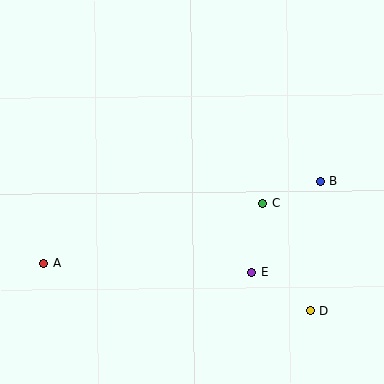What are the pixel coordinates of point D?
Point D is at (310, 311).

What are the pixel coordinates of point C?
Point C is at (263, 204).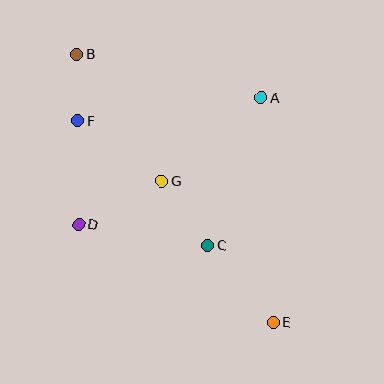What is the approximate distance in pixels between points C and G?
The distance between C and G is approximately 80 pixels.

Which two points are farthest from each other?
Points B and E are farthest from each other.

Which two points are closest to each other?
Points B and F are closest to each other.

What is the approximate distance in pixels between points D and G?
The distance between D and G is approximately 94 pixels.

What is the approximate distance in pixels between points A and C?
The distance between A and C is approximately 157 pixels.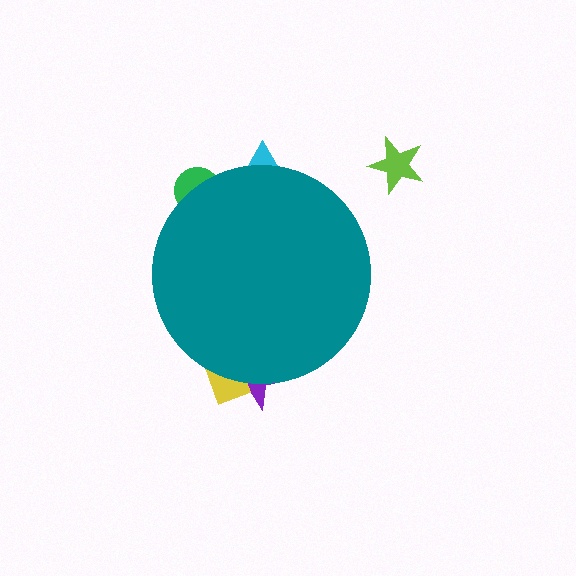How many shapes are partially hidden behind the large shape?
4 shapes are partially hidden.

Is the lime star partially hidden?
No, the lime star is fully visible.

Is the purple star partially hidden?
Yes, the purple star is partially hidden behind the teal circle.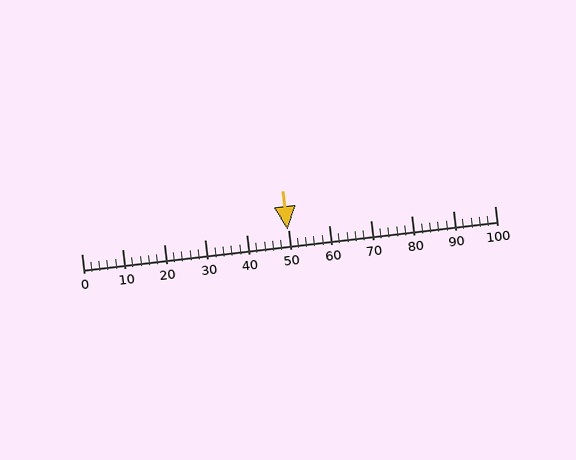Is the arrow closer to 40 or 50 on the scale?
The arrow is closer to 50.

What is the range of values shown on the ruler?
The ruler shows values from 0 to 100.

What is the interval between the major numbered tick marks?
The major tick marks are spaced 10 units apart.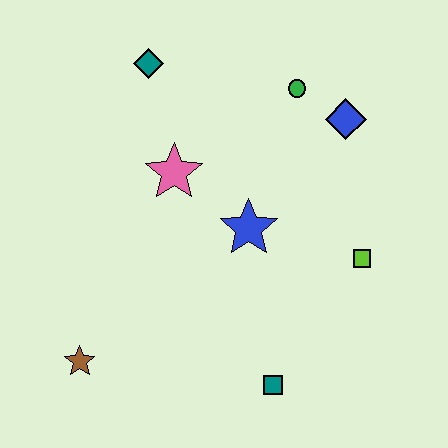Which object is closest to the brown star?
The teal square is closest to the brown star.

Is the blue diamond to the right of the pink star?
Yes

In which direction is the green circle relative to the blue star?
The green circle is above the blue star.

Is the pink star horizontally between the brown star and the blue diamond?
Yes